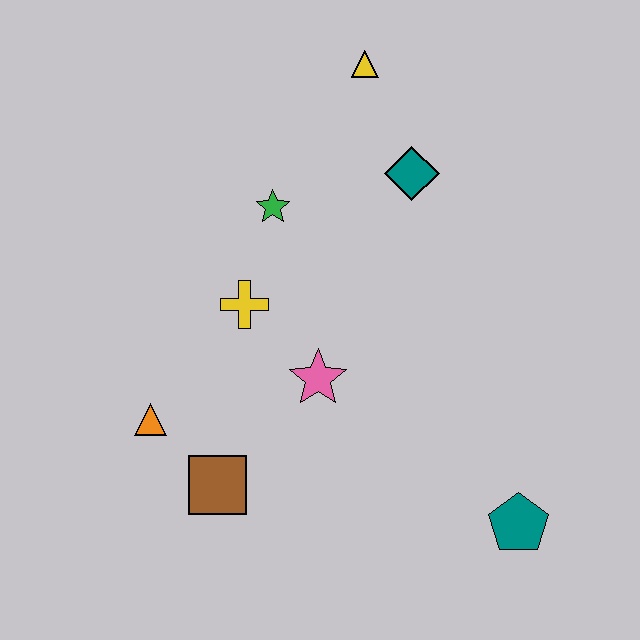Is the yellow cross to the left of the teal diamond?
Yes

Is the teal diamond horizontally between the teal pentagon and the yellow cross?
Yes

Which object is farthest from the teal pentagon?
The yellow triangle is farthest from the teal pentagon.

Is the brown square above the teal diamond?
No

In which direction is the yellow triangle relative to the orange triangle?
The yellow triangle is above the orange triangle.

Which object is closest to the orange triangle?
The brown square is closest to the orange triangle.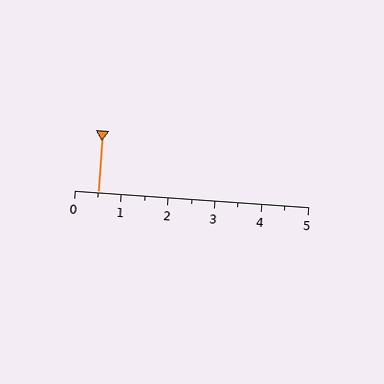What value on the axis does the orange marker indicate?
The marker indicates approximately 0.5.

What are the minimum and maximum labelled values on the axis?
The axis runs from 0 to 5.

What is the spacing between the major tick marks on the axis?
The major ticks are spaced 1 apart.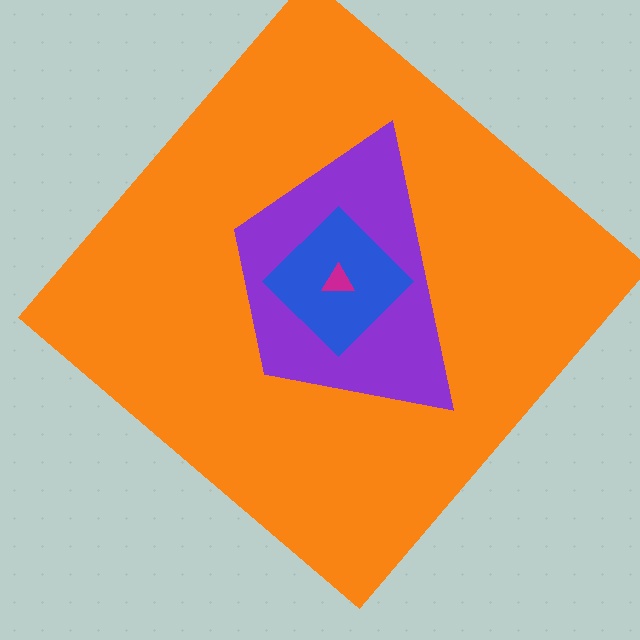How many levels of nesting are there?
4.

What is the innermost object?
The magenta triangle.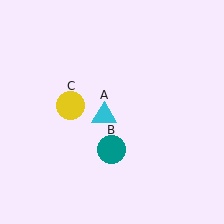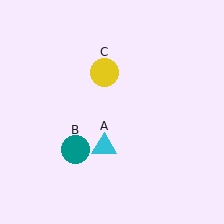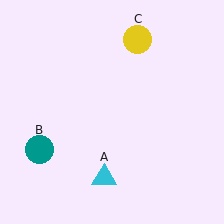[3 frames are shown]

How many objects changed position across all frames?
3 objects changed position: cyan triangle (object A), teal circle (object B), yellow circle (object C).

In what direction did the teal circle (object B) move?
The teal circle (object B) moved left.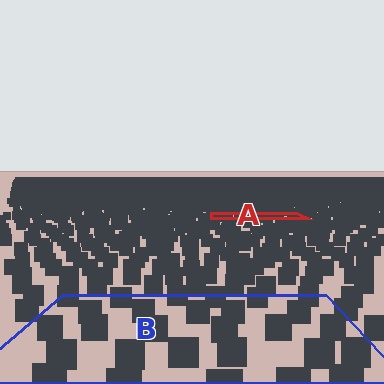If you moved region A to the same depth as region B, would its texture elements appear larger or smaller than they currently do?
They would appear larger. At a closer depth, the same texture elements are projected at a bigger on-screen size.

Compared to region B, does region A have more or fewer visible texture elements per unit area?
Region A has more texture elements per unit area — they are packed more densely because it is farther away.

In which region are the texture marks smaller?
The texture marks are smaller in region A, because it is farther away.